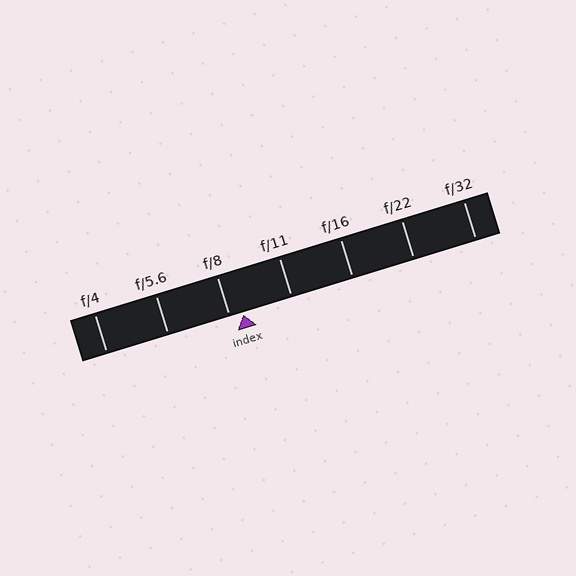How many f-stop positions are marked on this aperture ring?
There are 7 f-stop positions marked.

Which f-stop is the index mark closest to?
The index mark is closest to f/8.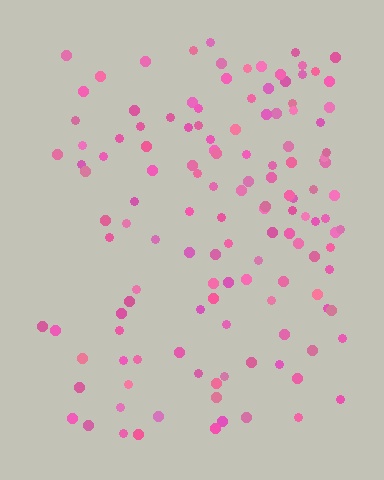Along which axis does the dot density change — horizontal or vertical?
Horizontal.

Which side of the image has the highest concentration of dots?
The right.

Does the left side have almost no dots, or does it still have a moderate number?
Still a moderate number, just noticeably fewer than the right.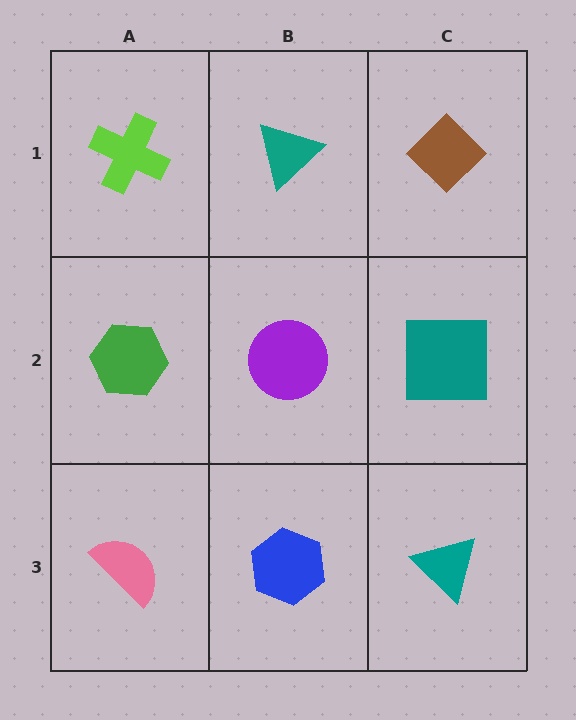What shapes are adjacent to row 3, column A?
A green hexagon (row 2, column A), a blue hexagon (row 3, column B).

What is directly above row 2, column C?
A brown diamond.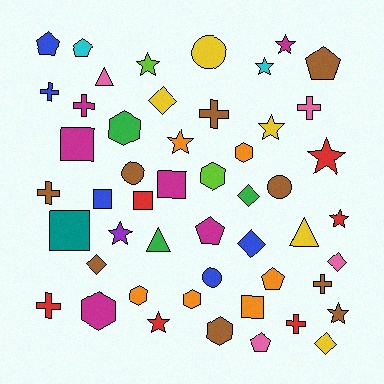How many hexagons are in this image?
There are 7 hexagons.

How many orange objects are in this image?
There are 6 orange objects.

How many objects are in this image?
There are 50 objects.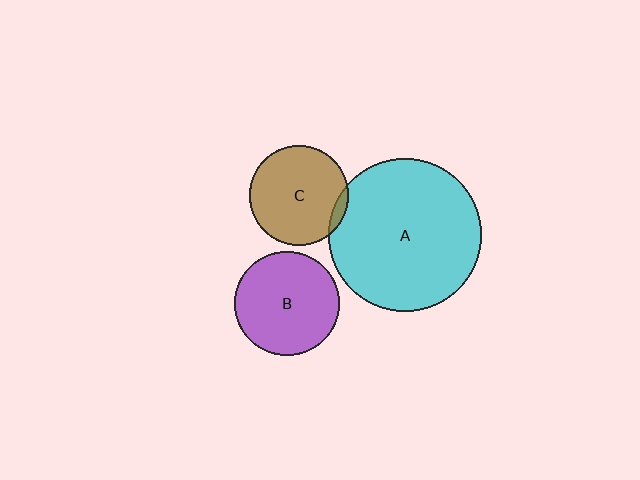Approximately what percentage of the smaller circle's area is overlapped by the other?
Approximately 5%.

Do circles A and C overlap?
Yes.